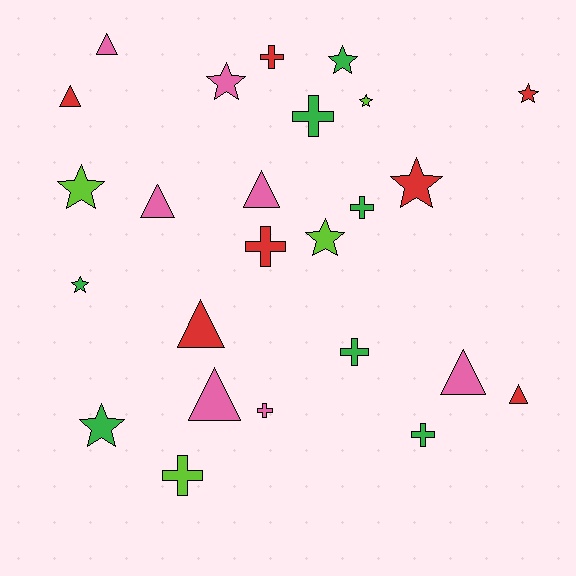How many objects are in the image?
There are 25 objects.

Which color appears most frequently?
Red, with 7 objects.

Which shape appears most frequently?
Star, with 9 objects.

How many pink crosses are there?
There is 1 pink cross.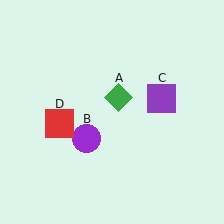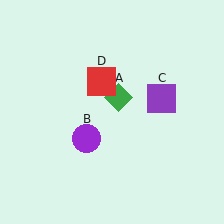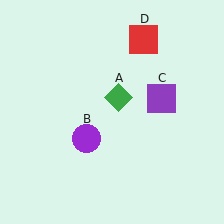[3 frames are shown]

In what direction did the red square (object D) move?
The red square (object D) moved up and to the right.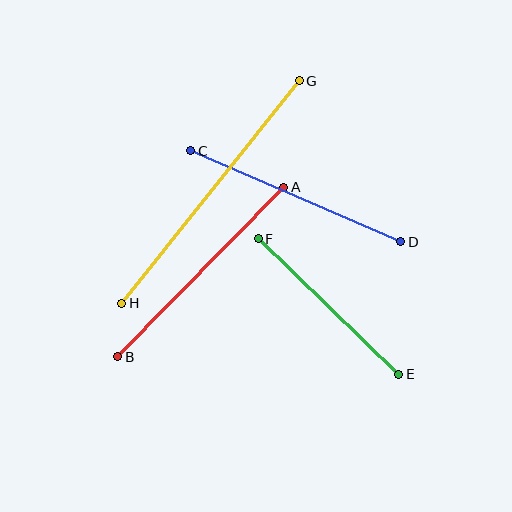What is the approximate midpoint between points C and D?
The midpoint is at approximately (296, 196) pixels.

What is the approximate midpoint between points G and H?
The midpoint is at approximately (210, 192) pixels.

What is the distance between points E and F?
The distance is approximately 195 pixels.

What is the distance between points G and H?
The distance is approximately 285 pixels.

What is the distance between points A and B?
The distance is approximately 237 pixels.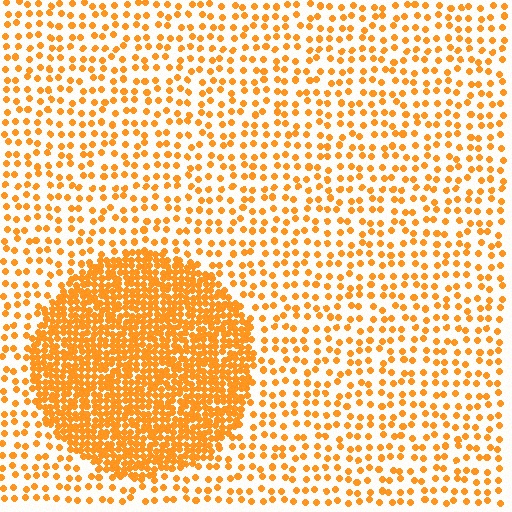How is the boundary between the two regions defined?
The boundary is defined by a change in element density (approximately 3.1x ratio). All elements are the same color, size, and shape.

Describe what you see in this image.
The image contains small orange elements arranged at two different densities. A circle-shaped region is visible where the elements are more densely packed than the surrounding area.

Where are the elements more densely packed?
The elements are more densely packed inside the circle boundary.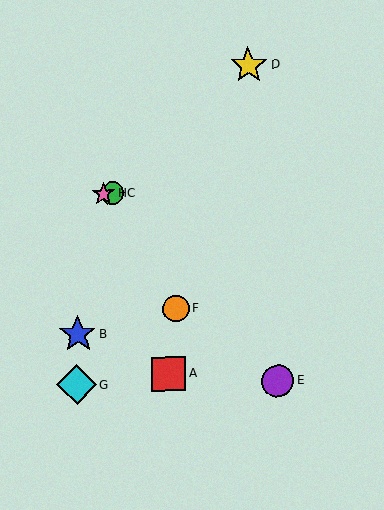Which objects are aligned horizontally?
Objects C, H are aligned horizontally.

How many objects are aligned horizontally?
2 objects (C, H) are aligned horizontally.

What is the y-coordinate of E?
Object E is at y≈381.